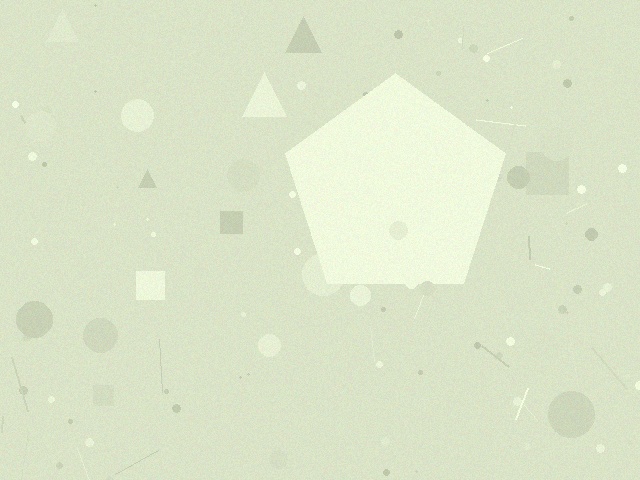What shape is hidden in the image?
A pentagon is hidden in the image.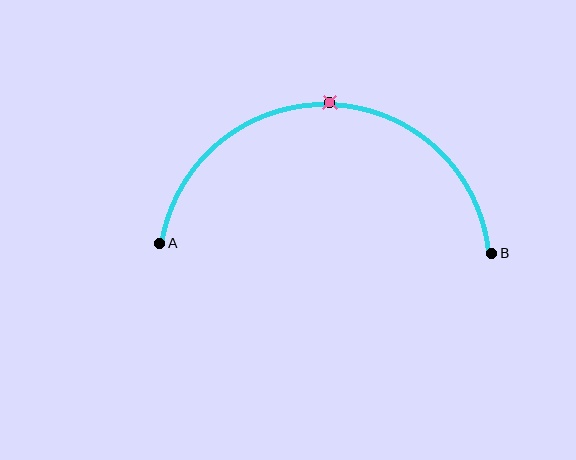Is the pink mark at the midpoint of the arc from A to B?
Yes. The pink mark lies on the arc at equal arc-length from both A and B — it is the arc midpoint.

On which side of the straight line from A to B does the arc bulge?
The arc bulges above the straight line connecting A and B.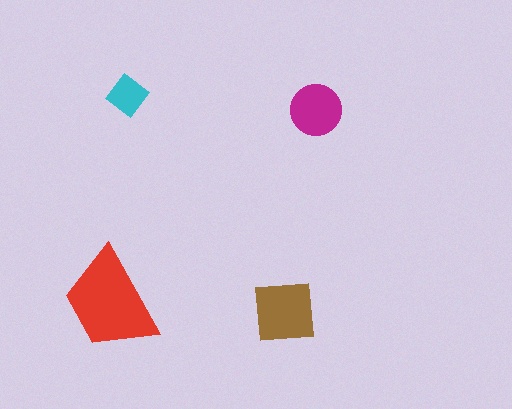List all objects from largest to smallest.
The red trapezoid, the brown square, the magenta circle, the cyan diamond.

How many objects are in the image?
There are 4 objects in the image.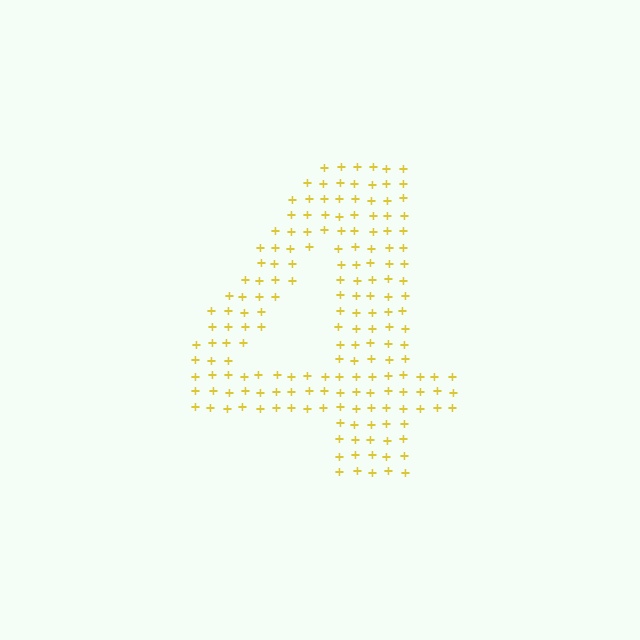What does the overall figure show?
The overall figure shows the digit 4.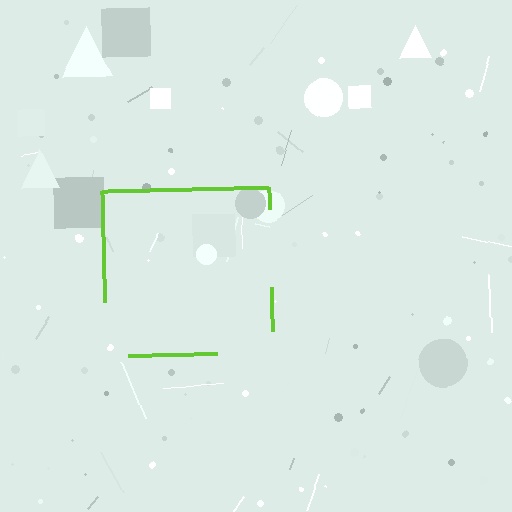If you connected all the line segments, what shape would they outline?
They would outline a square.